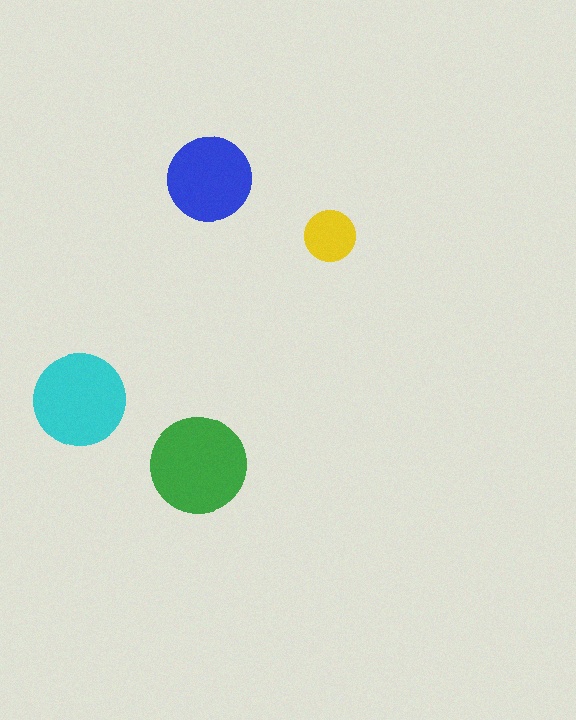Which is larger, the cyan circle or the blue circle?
The cyan one.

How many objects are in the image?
There are 4 objects in the image.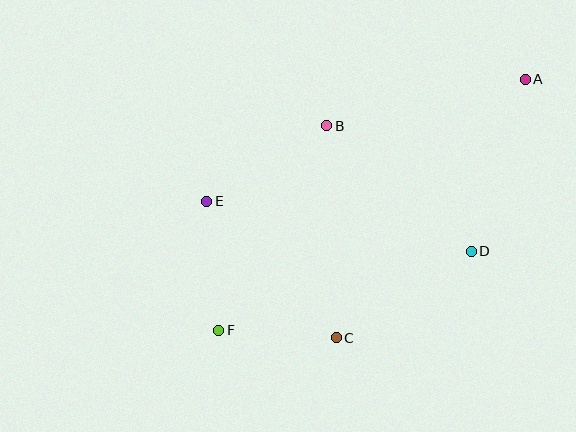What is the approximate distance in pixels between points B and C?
The distance between B and C is approximately 212 pixels.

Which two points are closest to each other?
Points C and F are closest to each other.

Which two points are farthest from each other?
Points A and F are farthest from each other.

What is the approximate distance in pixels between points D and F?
The distance between D and F is approximately 265 pixels.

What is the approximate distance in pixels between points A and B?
The distance between A and B is approximately 204 pixels.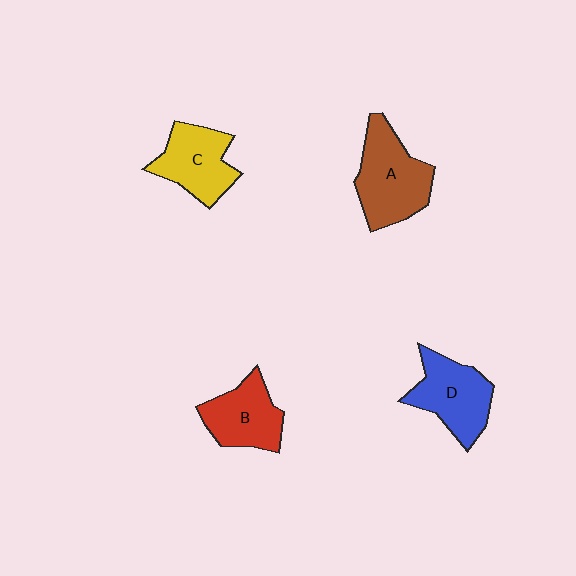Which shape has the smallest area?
Shape B (red).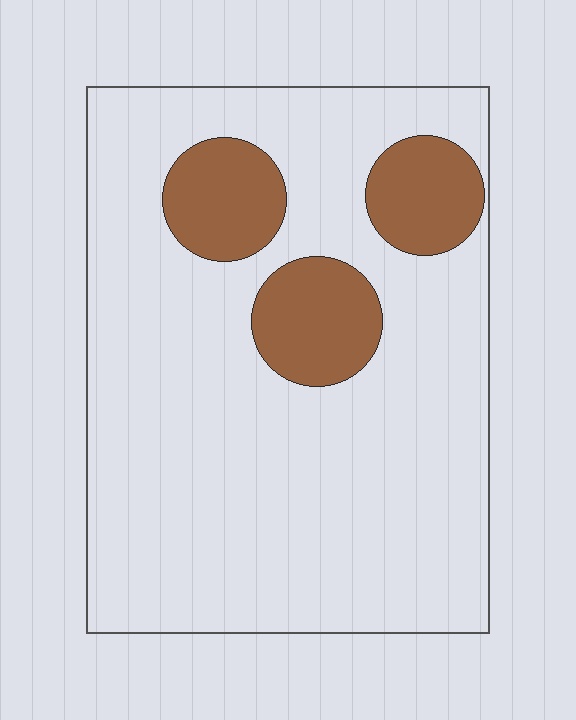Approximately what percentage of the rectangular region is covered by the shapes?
Approximately 15%.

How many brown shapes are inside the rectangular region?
3.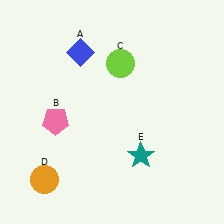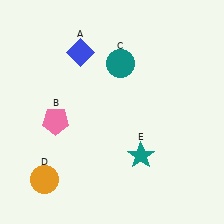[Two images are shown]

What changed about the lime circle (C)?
In Image 1, C is lime. In Image 2, it changed to teal.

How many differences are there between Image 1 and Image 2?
There is 1 difference between the two images.